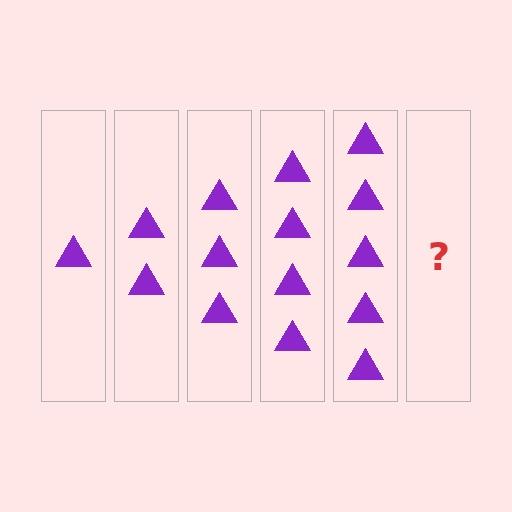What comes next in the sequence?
The next element should be 6 triangles.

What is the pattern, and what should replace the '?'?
The pattern is that each step adds one more triangle. The '?' should be 6 triangles.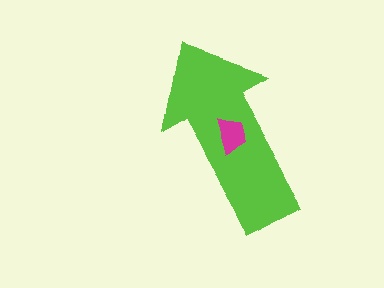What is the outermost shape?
The lime arrow.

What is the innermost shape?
The magenta trapezoid.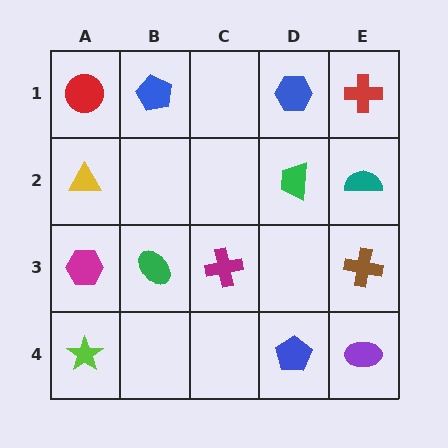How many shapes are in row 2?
3 shapes.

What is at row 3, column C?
A magenta cross.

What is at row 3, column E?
A brown cross.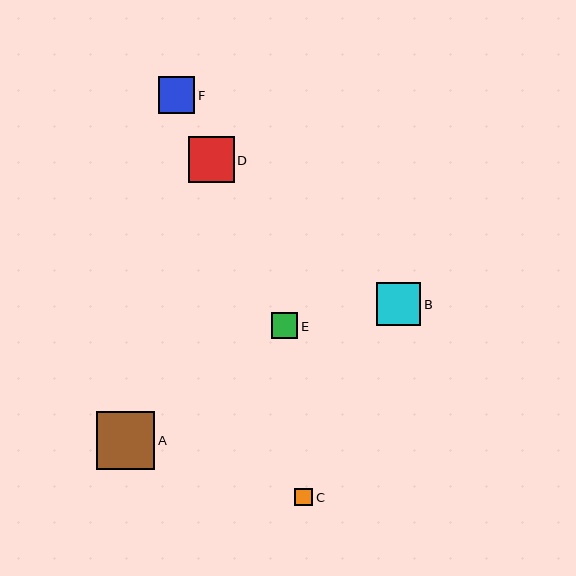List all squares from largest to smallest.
From largest to smallest: A, D, B, F, E, C.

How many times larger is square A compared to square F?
Square A is approximately 1.6 times the size of square F.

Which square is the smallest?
Square C is the smallest with a size of approximately 18 pixels.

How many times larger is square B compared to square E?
Square B is approximately 1.7 times the size of square E.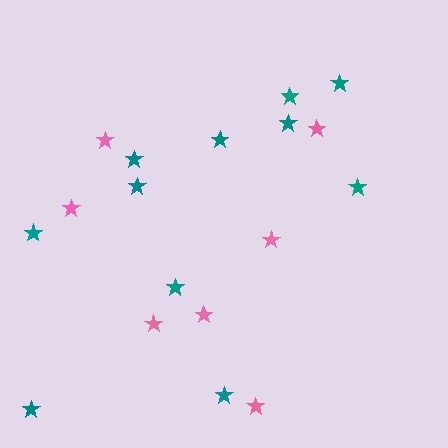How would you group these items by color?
There are 2 groups: one group of teal stars (11) and one group of pink stars (7).